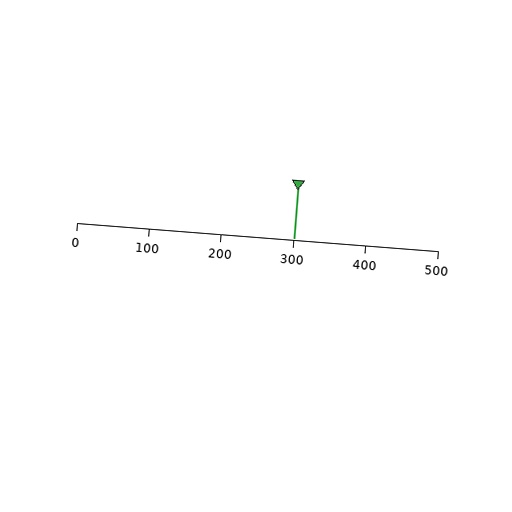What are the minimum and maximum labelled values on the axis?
The axis runs from 0 to 500.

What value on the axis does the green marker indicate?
The marker indicates approximately 300.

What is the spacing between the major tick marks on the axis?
The major ticks are spaced 100 apart.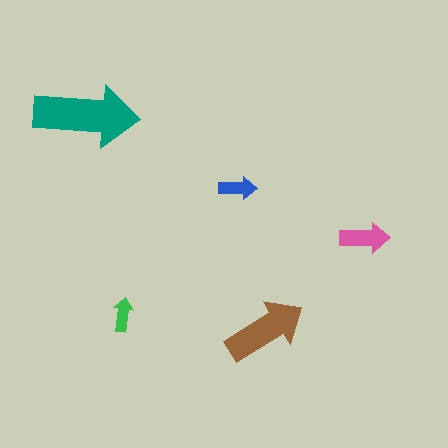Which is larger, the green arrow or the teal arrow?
The teal one.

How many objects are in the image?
There are 5 objects in the image.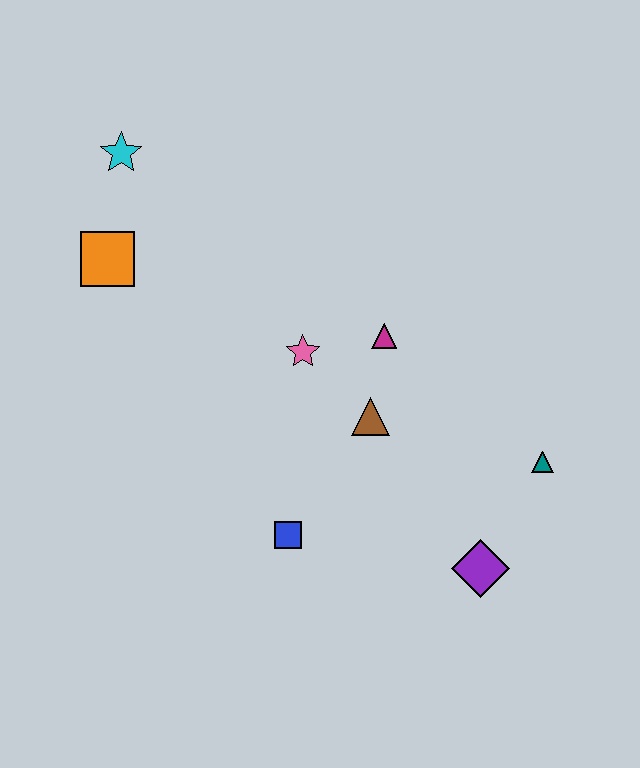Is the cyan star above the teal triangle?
Yes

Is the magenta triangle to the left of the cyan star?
No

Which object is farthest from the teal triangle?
The cyan star is farthest from the teal triangle.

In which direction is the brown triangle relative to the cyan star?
The brown triangle is below the cyan star.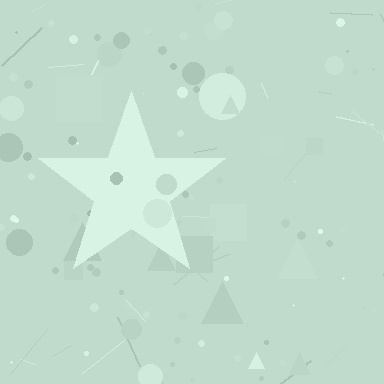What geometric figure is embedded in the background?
A star is embedded in the background.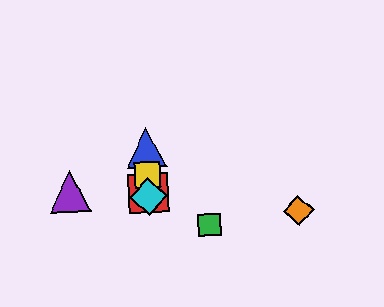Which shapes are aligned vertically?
The red square, the blue triangle, the yellow square, the cyan diamond are aligned vertically.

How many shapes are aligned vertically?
4 shapes (the red square, the blue triangle, the yellow square, the cyan diamond) are aligned vertically.